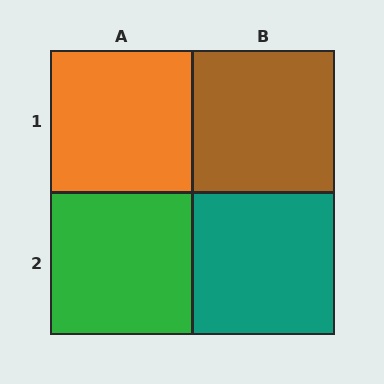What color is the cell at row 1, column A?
Orange.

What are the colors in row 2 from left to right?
Green, teal.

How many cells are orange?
1 cell is orange.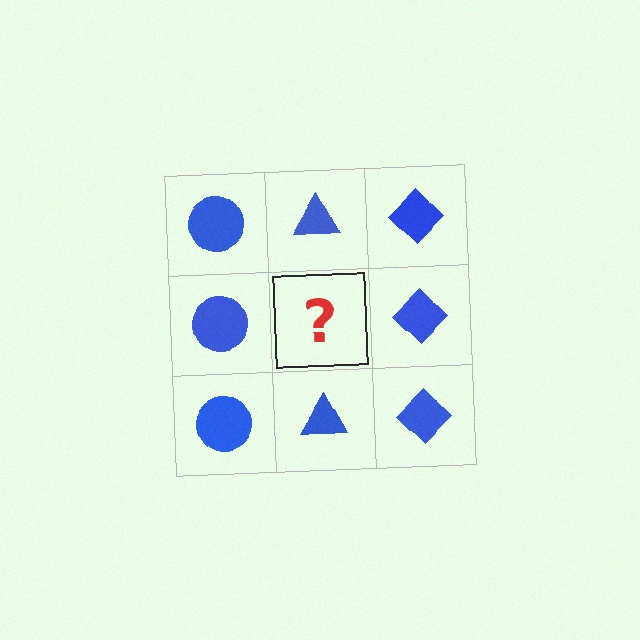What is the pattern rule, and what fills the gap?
The rule is that each column has a consistent shape. The gap should be filled with a blue triangle.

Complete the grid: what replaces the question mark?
The question mark should be replaced with a blue triangle.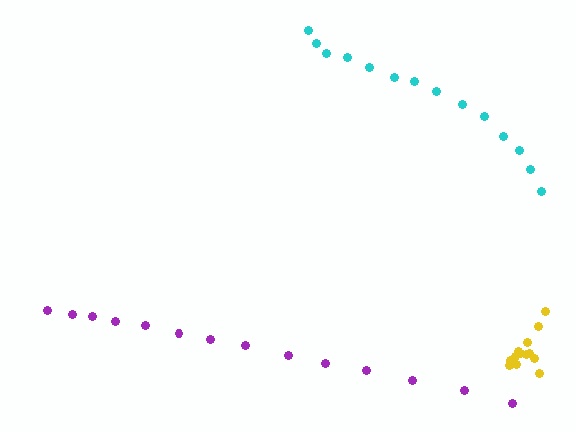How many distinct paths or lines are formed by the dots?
There are 3 distinct paths.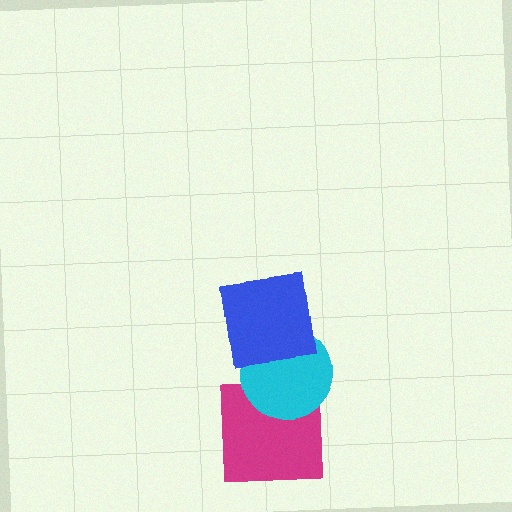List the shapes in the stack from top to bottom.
From top to bottom: the blue square, the cyan circle, the magenta square.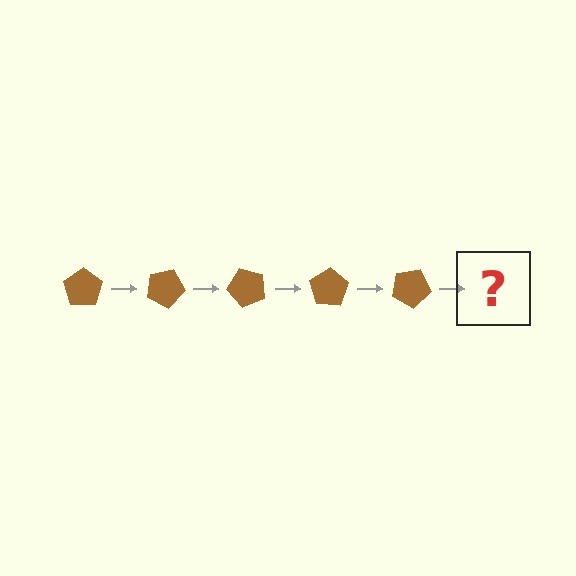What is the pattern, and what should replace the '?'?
The pattern is that the pentagon rotates 25 degrees each step. The '?' should be a brown pentagon rotated 125 degrees.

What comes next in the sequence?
The next element should be a brown pentagon rotated 125 degrees.